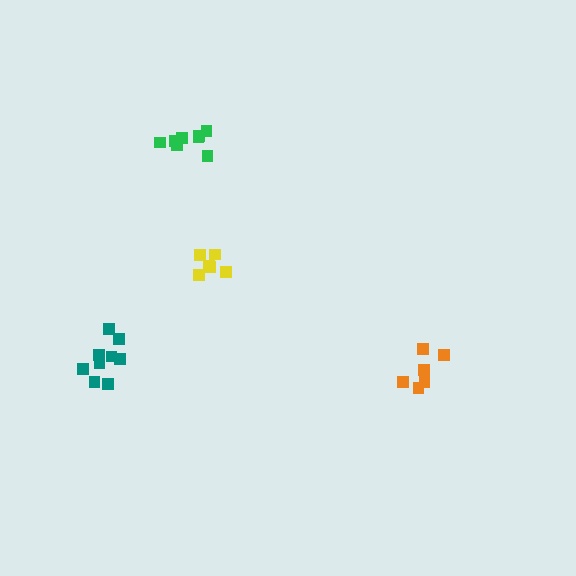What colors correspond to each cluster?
The clusters are colored: teal, orange, yellow, green.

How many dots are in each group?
Group 1: 9 dots, Group 2: 6 dots, Group 3: 6 dots, Group 4: 8 dots (29 total).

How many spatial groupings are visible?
There are 4 spatial groupings.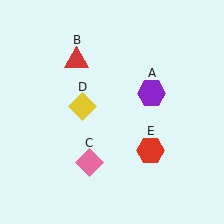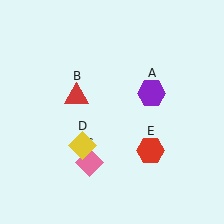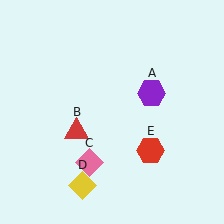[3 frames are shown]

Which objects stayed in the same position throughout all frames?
Purple hexagon (object A) and pink diamond (object C) and red hexagon (object E) remained stationary.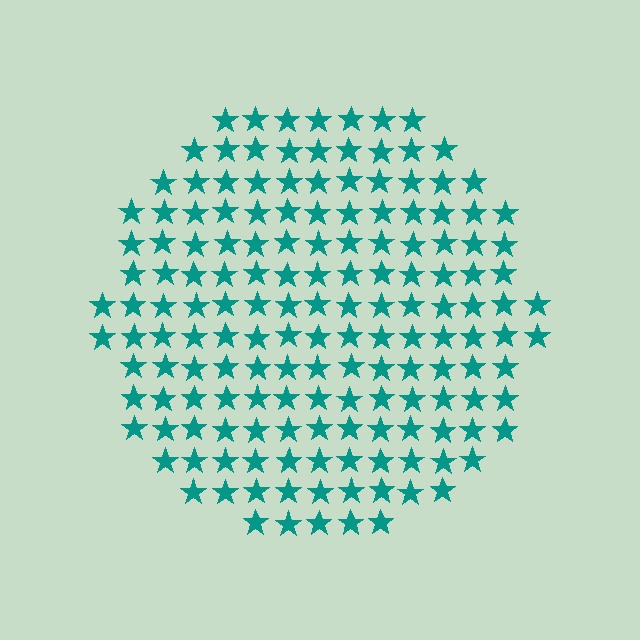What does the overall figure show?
The overall figure shows a circle.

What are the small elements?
The small elements are stars.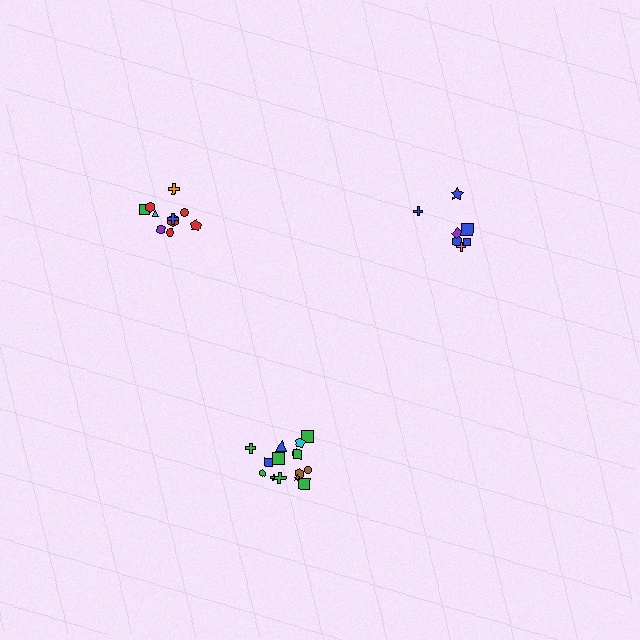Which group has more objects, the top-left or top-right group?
The top-left group.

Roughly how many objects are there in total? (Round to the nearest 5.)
Roughly 30 objects in total.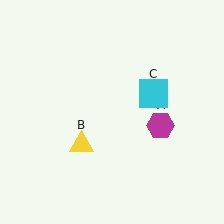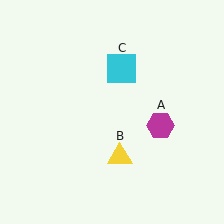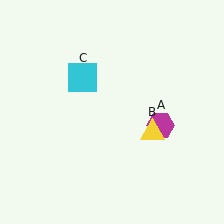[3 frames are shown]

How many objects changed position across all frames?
2 objects changed position: yellow triangle (object B), cyan square (object C).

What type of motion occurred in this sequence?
The yellow triangle (object B), cyan square (object C) rotated counterclockwise around the center of the scene.